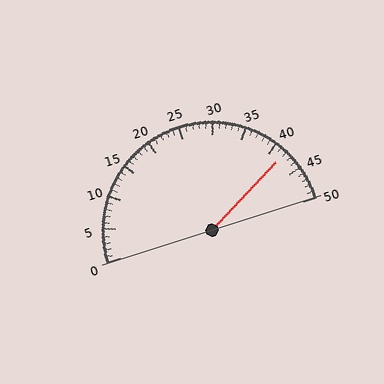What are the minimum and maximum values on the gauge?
The gauge ranges from 0 to 50.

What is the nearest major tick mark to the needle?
The nearest major tick mark is 40.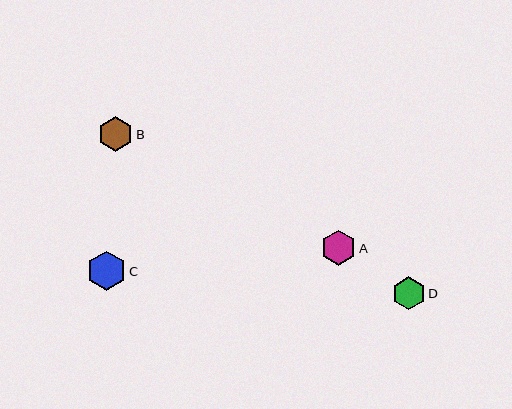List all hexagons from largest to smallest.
From largest to smallest: C, A, B, D.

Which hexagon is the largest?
Hexagon C is the largest with a size of approximately 39 pixels.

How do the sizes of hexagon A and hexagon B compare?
Hexagon A and hexagon B are approximately the same size.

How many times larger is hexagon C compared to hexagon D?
Hexagon C is approximately 1.2 times the size of hexagon D.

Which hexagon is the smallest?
Hexagon D is the smallest with a size of approximately 33 pixels.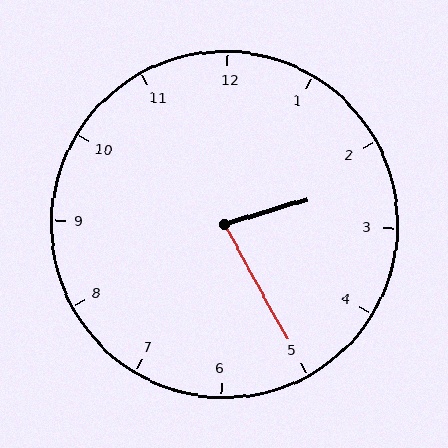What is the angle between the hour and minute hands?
Approximately 78 degrees.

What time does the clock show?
2:25.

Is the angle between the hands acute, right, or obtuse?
It is acute.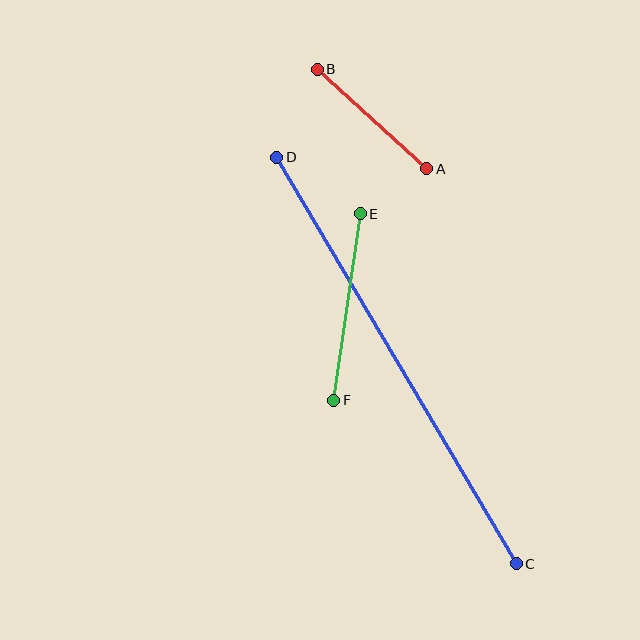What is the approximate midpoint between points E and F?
The midpoint is at approximately (347, 307) pixels.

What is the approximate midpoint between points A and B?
The midpoint is at approximately (372, 119) pixels.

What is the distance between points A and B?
The distance is approximately 148 pixels.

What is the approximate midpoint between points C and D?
The midpoint is at approximately (397, 361) pixels.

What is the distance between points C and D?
The distance is approximately 472 pixels.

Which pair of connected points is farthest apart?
Points C and D are farthest apart.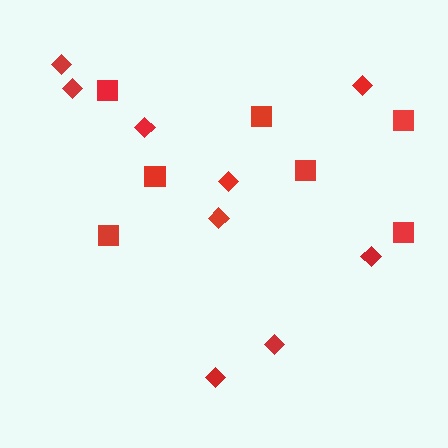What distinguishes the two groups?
There are 2 groups: one group of squares (7) and one group of diamonds (9).